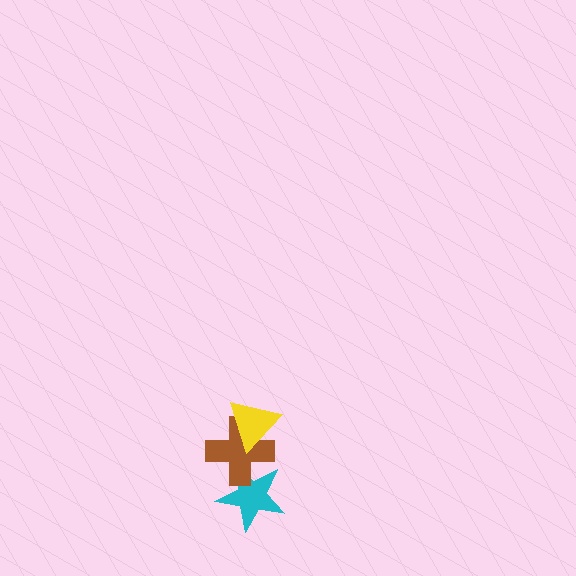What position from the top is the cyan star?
The cyan star is 3rd from the top.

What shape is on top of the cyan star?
The brown cross is on top of the cyan star.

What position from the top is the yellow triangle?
The yellow triangle is 1st from the top.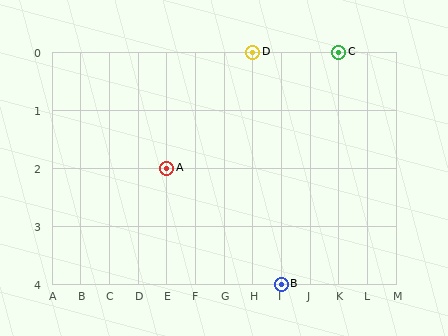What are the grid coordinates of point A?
Point A is at grid coordinates (E, 2).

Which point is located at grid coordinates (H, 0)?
Point D is at (H, 0).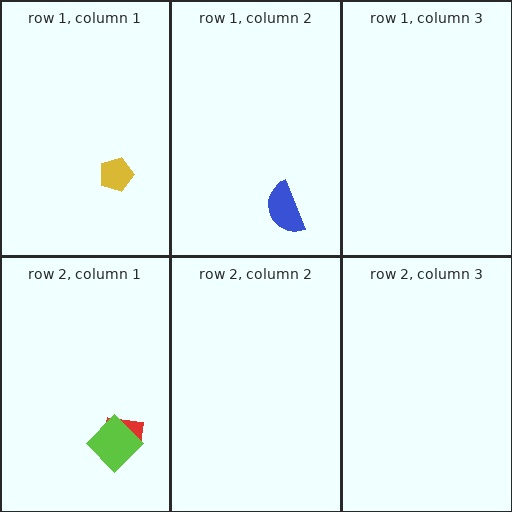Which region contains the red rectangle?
The row 2, column 1 region.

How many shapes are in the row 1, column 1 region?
1.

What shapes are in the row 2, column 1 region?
The red rectangle, the lime diamond.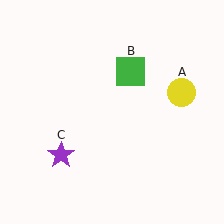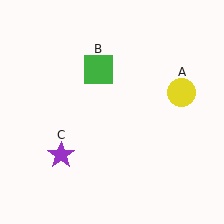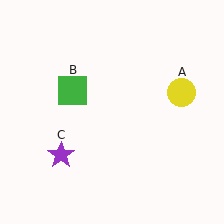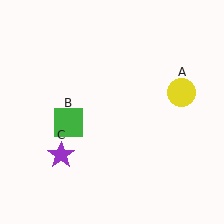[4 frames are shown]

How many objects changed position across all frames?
1 object changed position: green square (object B).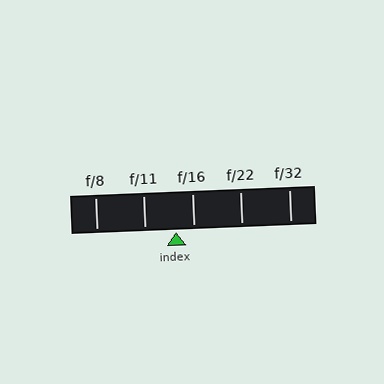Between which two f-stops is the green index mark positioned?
The index mark is between f/11 and f/16.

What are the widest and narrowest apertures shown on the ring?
The widest aperture shown is f/8 and the narrowest is f/32.